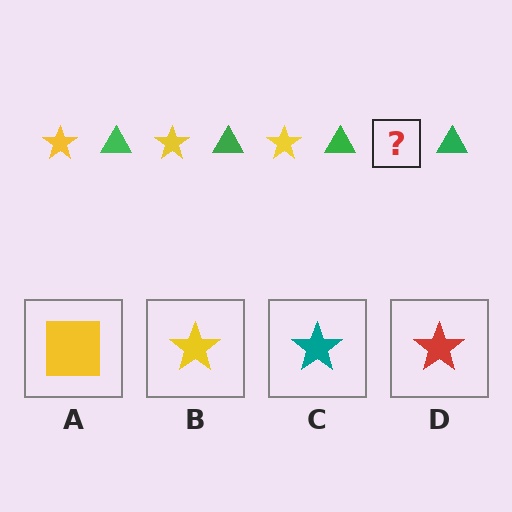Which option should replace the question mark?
Option B.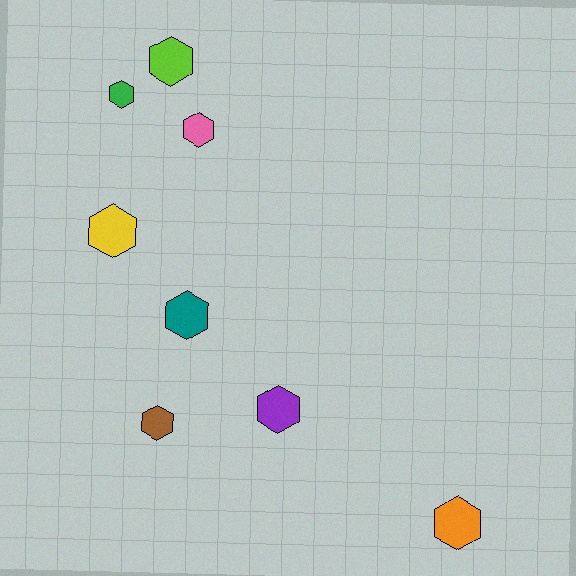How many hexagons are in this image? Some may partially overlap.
There are 8 hexagons.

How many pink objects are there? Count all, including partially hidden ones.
There is 1 pink object.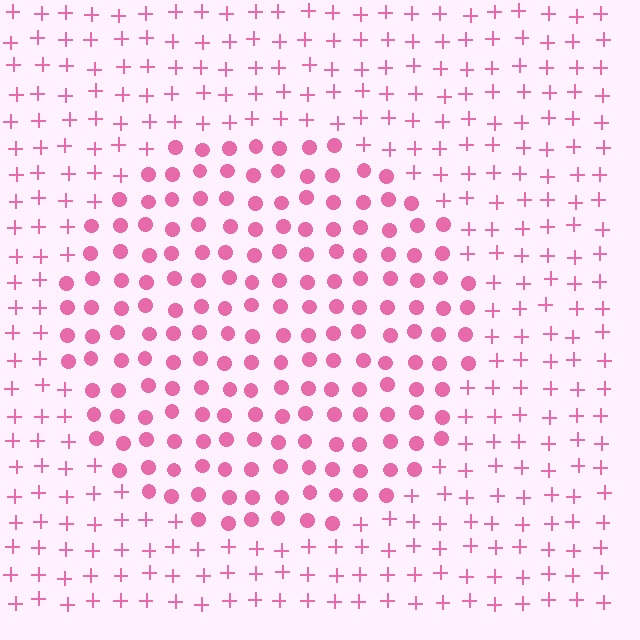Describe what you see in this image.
The image is filled with small pink elements arranged in a uniform grid. A circle-shaped region contains circles, while the surrounding area contains plus signs. The boundary is defined purely by the change in element shape.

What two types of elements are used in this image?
The image uses circles inside the circle region and plus signs outside it.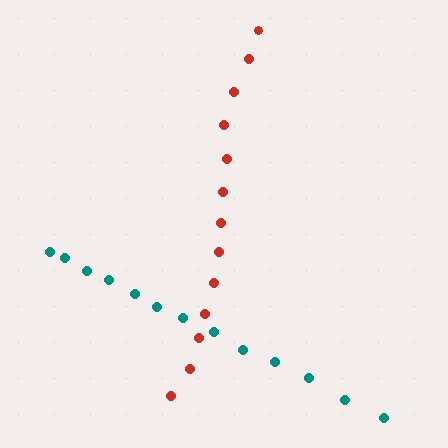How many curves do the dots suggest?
There are 2 distinct paths.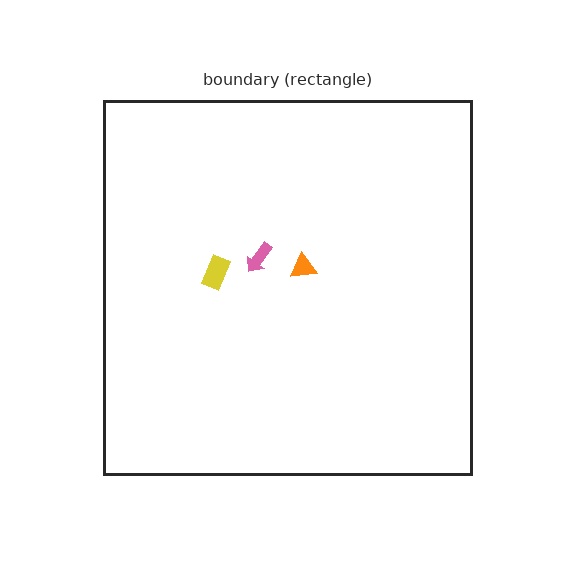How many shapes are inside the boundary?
3 inside, 0 outside.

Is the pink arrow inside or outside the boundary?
Inside.